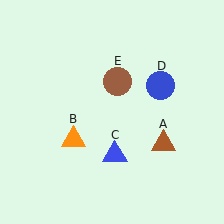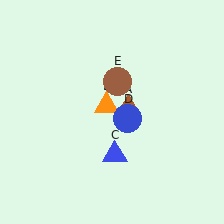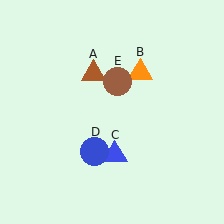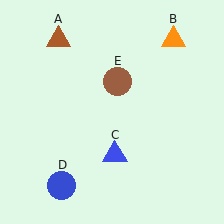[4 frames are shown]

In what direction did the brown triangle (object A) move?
The brown triangle (object A) moved up and to the left.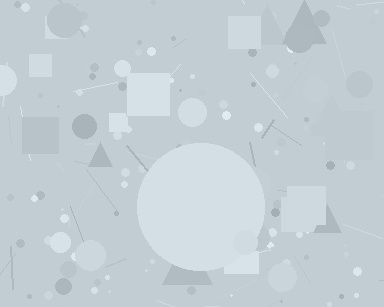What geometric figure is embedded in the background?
A circle is embedded in the background.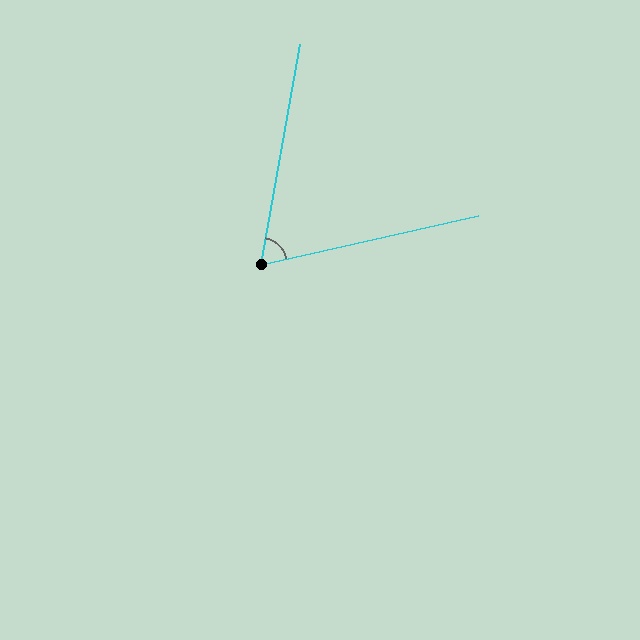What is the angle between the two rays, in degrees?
Approximately 67 degrees.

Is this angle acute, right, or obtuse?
It is acute.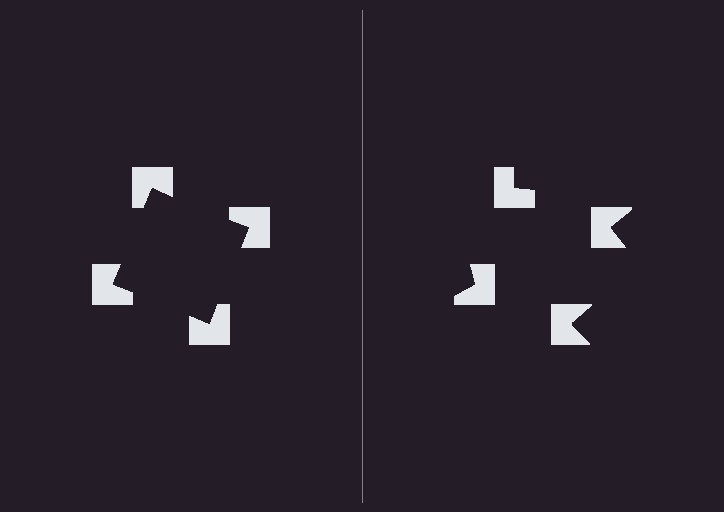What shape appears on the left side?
An illusory square.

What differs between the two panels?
The notched squares are positioned identically on both sides; only the wedge orientations differ. On the left they align to a square; on the right they are misaligned.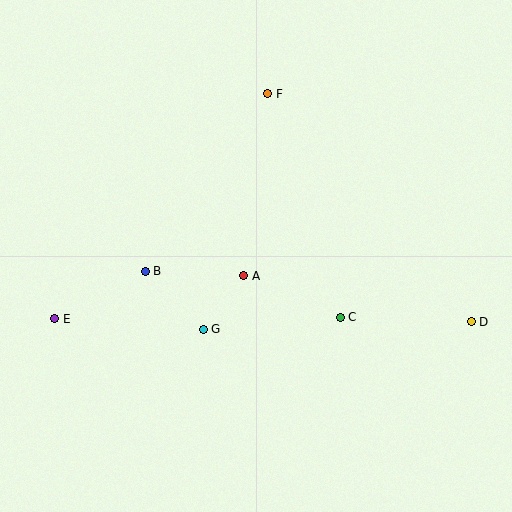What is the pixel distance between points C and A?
The distance between C and A is 105 pixels.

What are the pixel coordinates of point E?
Point E is at (55, 319).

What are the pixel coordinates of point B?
Point B is at (145, 271).